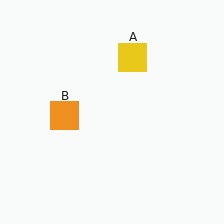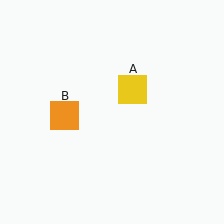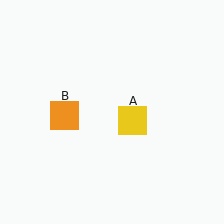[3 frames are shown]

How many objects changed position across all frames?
1 object changed position: yellow square (object A).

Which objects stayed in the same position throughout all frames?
Orange square (object B) remained stationary.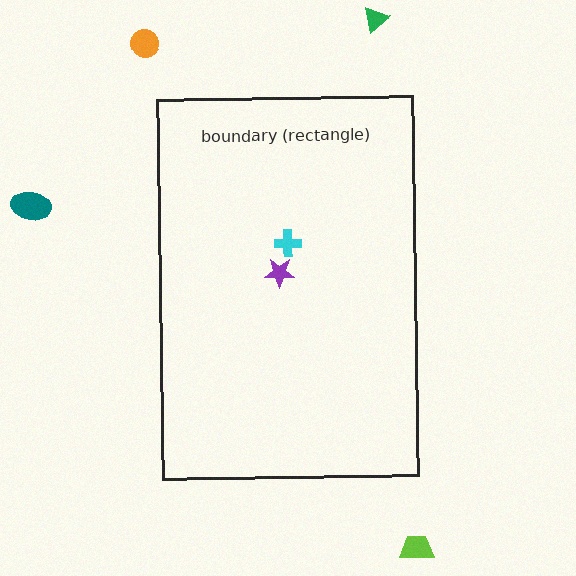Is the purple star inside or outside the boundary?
Inside.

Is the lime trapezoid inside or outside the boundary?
Outside.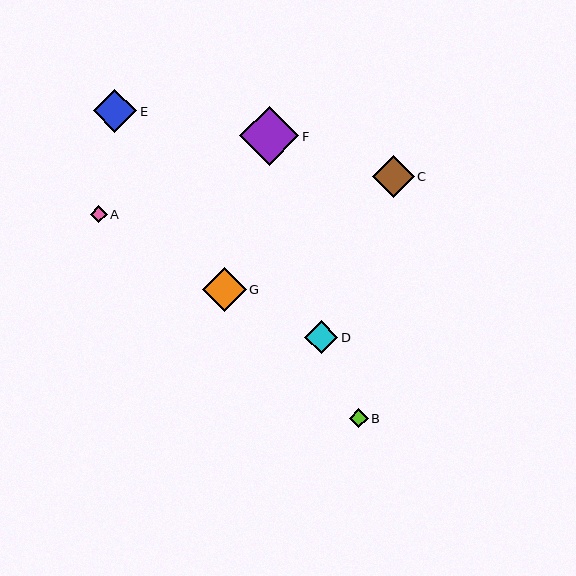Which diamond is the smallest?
Diamond A is the smallest with a size of approximately 17 pixels.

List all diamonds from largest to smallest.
From largest to smallest: F, E, G, C, D, B, A.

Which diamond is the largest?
Diamond F is the largest with a size of approximately 59 pixels.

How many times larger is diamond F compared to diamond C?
Diamond F is approximately 1.4 times the size of diamond C.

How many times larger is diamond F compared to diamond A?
Diamond F is approximately 3.4 times the size of diamond A.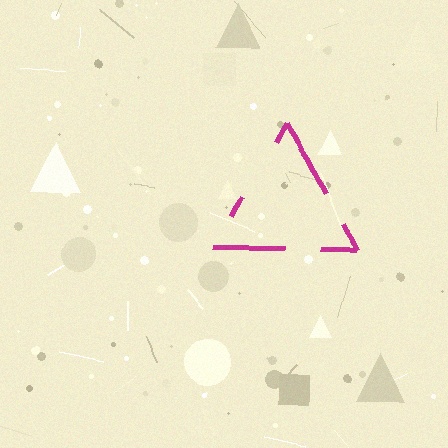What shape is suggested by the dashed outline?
The dashed outline suggests a triangle.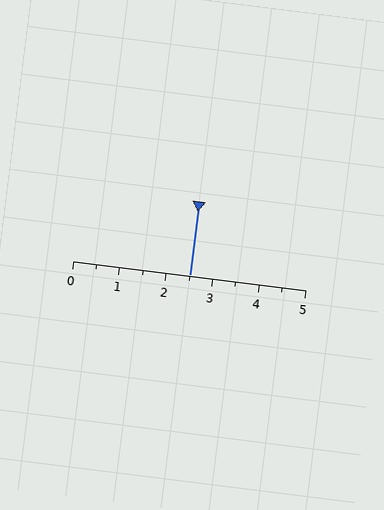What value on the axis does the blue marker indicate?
The marker indicates approximately 2.5.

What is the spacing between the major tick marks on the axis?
The major ticks are spaced 1 apart.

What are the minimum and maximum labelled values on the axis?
The axis runs from 0 to 5.